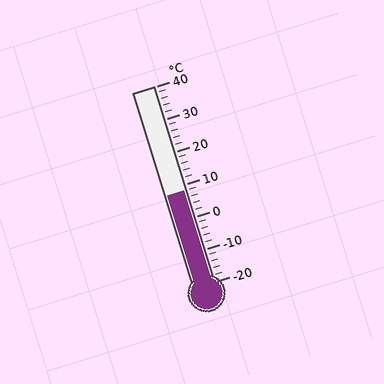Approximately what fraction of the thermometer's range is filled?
The thermometer is filled to approximately 45% of its range.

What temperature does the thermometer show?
The thermometer shows approximately 8°C.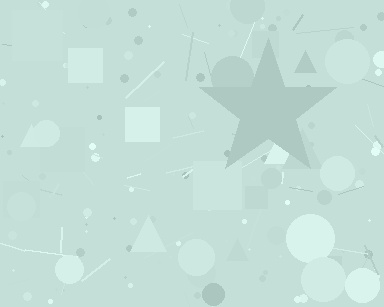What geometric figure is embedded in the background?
A star is embedded in the background.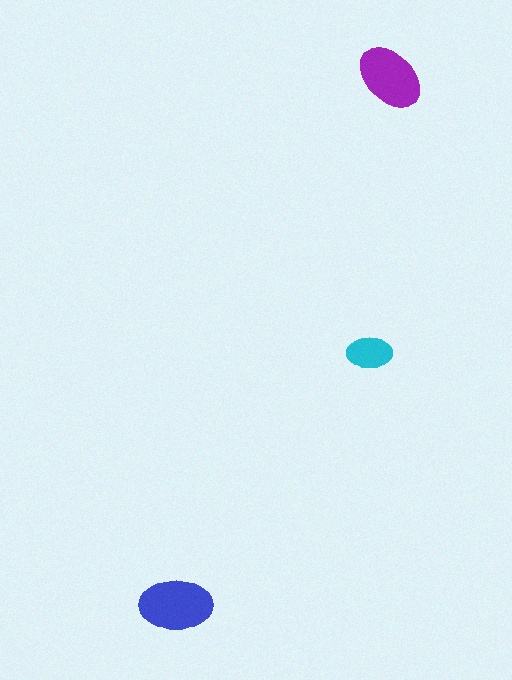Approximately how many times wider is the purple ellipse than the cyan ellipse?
About 1.5 times wider.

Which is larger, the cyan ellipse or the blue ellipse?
The blue one.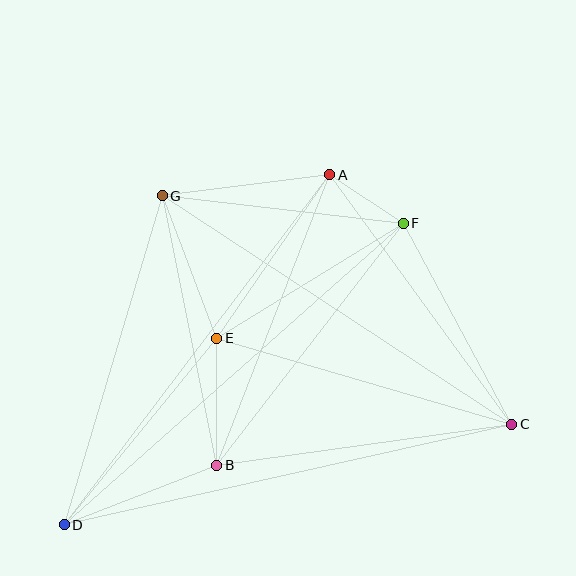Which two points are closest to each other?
Points A and F are closest to each other.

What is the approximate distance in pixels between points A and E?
The distance between A and E is approximately 198 pixels.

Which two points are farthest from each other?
Points C and D are farthest from each other.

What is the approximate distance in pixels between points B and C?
The distance between B and C is approximately 298 pixels.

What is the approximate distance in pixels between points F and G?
The distance between F and G is approximately 243 pixels.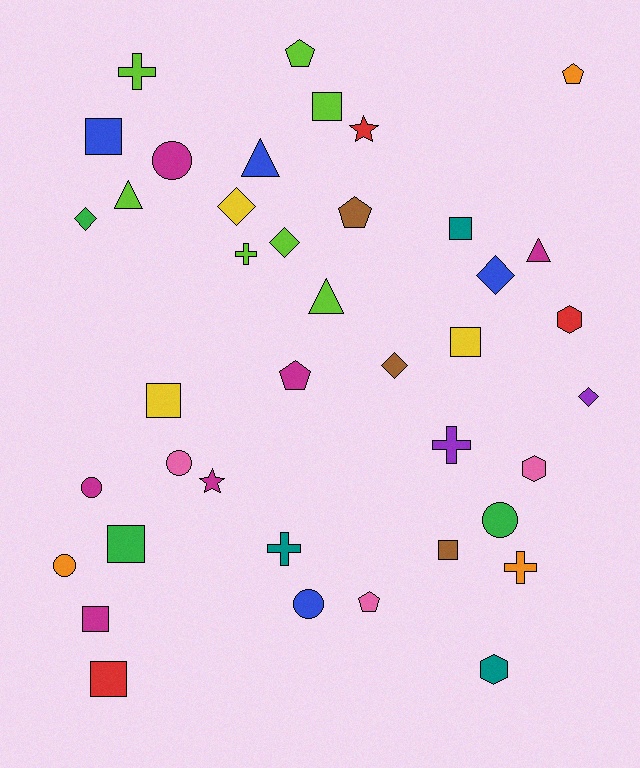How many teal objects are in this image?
There are 3 teal objects.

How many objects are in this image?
There are 40 objects.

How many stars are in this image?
There are 2 stars.